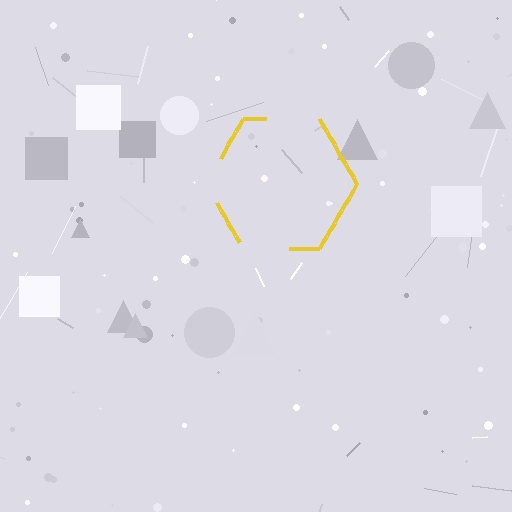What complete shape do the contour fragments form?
The contour fragments form a hexagon.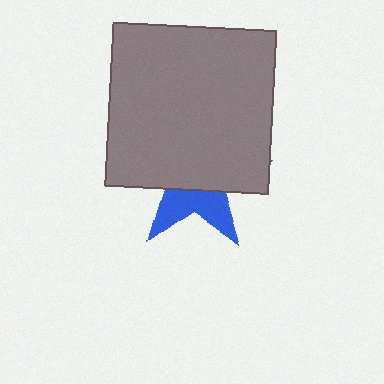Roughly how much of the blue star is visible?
A small part of it is visible (roughly 35%).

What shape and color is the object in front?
The object in front is a gray square.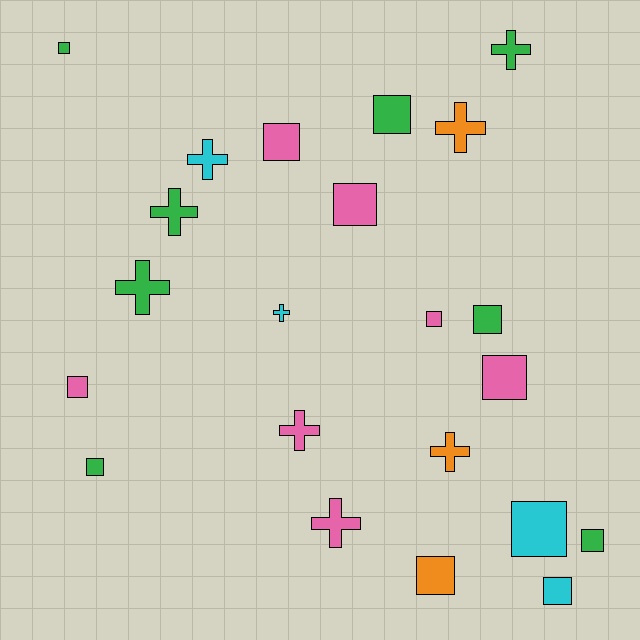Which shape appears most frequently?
Square, with 13 objects.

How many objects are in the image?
There are 22 objects.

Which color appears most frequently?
Green, with 8 objects.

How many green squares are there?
There are 5 green squares.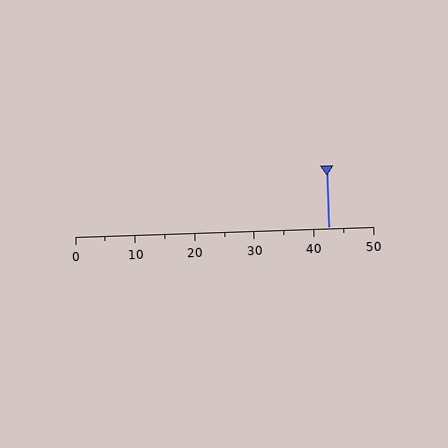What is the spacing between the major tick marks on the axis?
The major ticks are spaced 10 apart.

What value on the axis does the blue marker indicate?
The marker indicates approximately 42.5.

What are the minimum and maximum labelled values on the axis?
The axis runs from 0 to 50.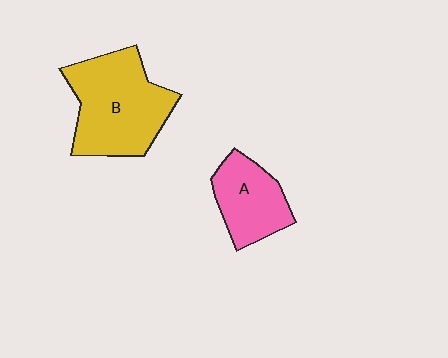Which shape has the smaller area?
Shape A (pink).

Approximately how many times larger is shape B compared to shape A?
Approximately 1.7 times.